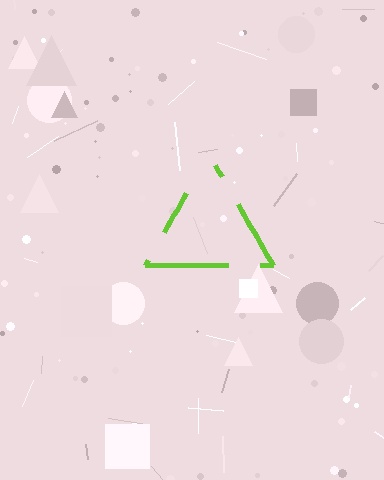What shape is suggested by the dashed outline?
The dashed outline suggests a triangle.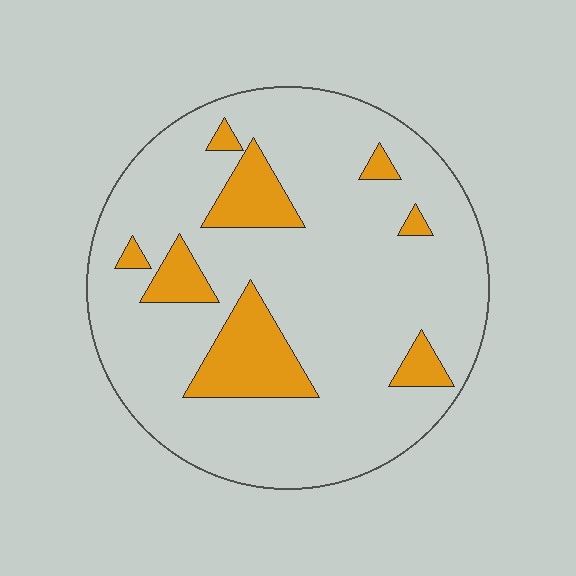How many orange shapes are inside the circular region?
8.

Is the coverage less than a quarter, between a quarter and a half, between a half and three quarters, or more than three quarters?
Less than a quarter.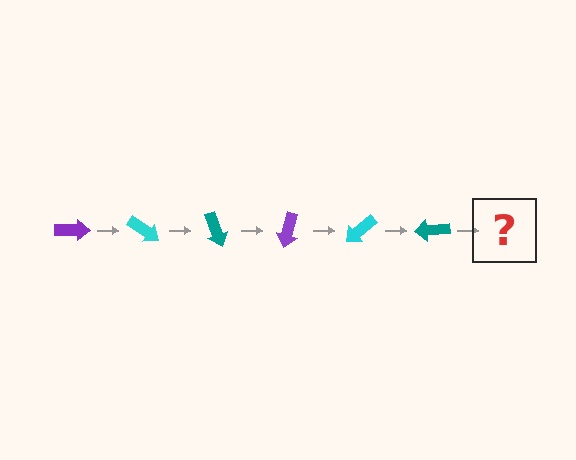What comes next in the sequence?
The next element should be a purple arrow, rotated 210 degrees from the start.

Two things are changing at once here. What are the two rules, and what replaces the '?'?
The two rules are that it rotates 35 degrees each step and the color cycles through purple, cyan, and teal. The '?' should be a purple arrow, rotated 210 degrees from the start.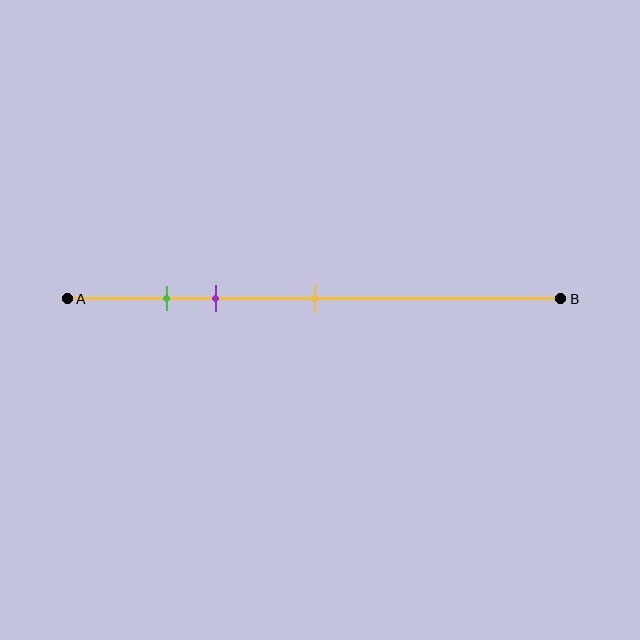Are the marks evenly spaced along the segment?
No, the marks are not evenly spaced.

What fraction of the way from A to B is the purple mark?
The purple mark is approximately 30% (0.3) of the way from A to B.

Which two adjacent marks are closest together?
The green and purple marks are the closest adjacent pair.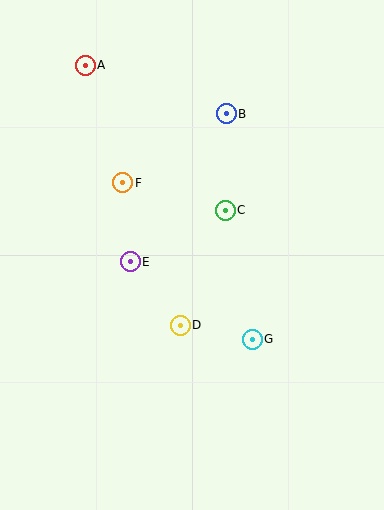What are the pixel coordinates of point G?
Point G is at (252, 339).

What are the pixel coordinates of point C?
Point C is at (225, 210).